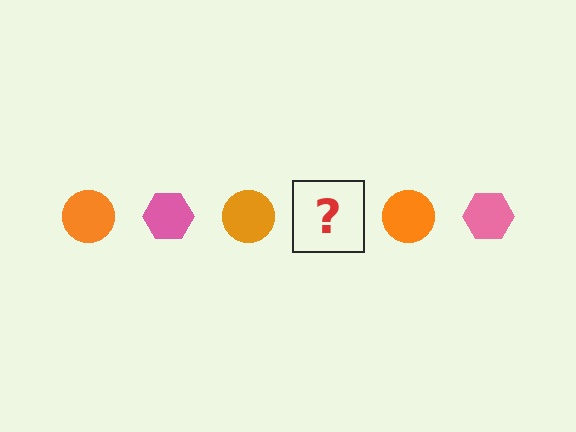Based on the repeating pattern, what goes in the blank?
The blank should be a pink hexagon.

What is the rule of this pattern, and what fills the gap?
The rule is that the pattern alternates between orange circle and pink hexagon. The gap should be filled with a pink hexagon.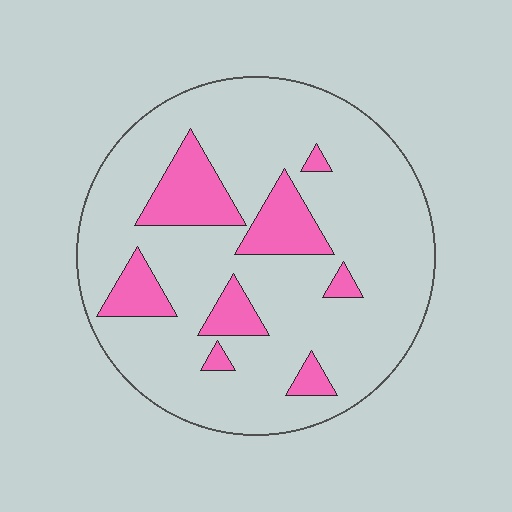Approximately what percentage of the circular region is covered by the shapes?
Approximately 20%.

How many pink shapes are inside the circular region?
8.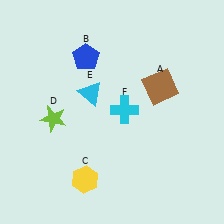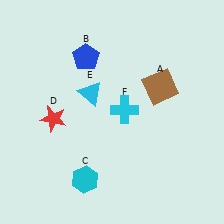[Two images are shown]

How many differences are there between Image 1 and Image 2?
There are 2 differences between the two images.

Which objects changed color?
C changed from yellow to cyan. D changed from lime to red.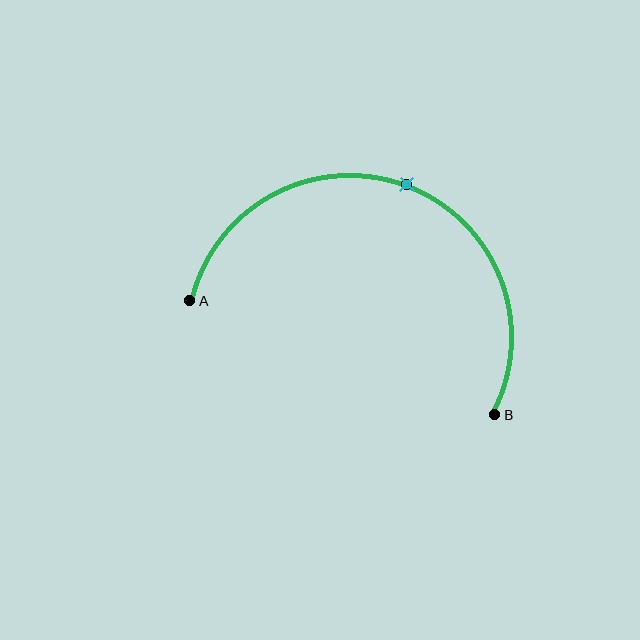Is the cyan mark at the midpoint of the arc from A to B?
Yes. The cyan mark lies on the arc at equal arc-length from both A and B — it is the arc midpoint.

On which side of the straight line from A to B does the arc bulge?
The arc bulges above the straight line connecting A and B.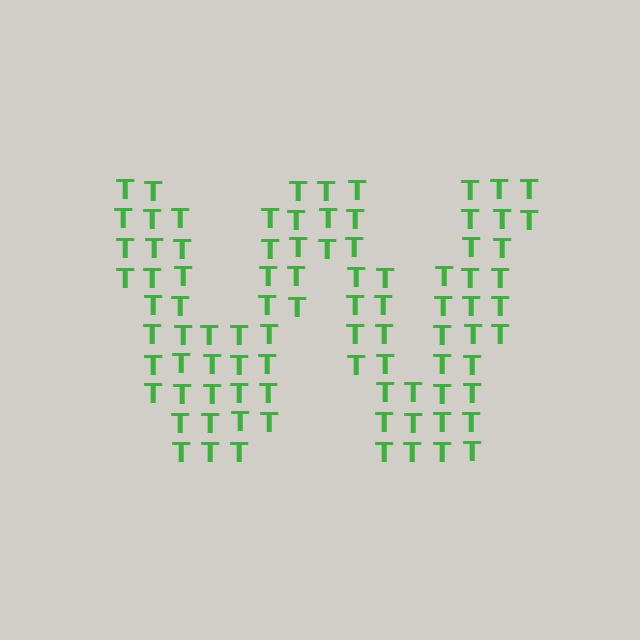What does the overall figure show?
The overall figure shows the letter W.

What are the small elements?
The small elements are letter T's.